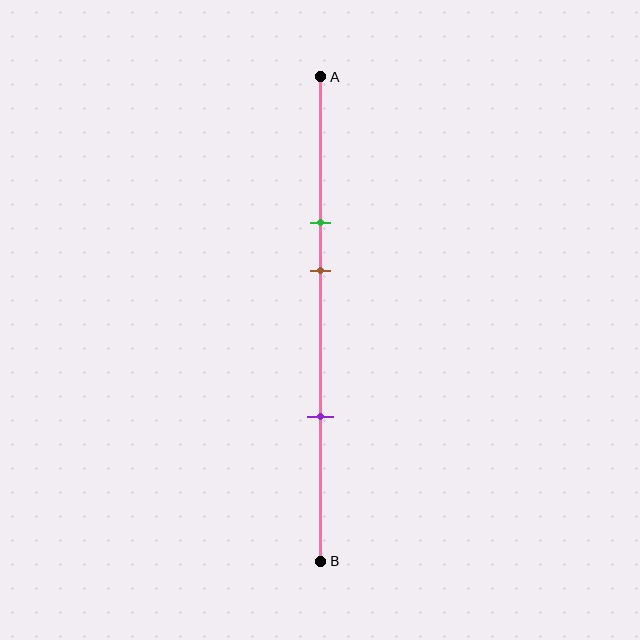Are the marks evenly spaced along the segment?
No, the marks are not evenly spaced.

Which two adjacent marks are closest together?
The green and brown marks are the closest adjacent pair.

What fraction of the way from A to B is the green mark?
The green mark is approximately 30% (0.3) of the way from A to B.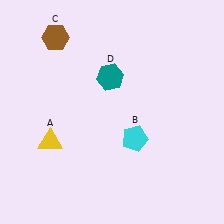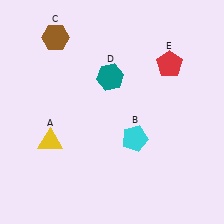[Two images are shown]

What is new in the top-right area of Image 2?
A red pentagon (E) was added in the top-right area of Image 2.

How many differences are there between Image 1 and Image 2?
There is 1 difference between the two images.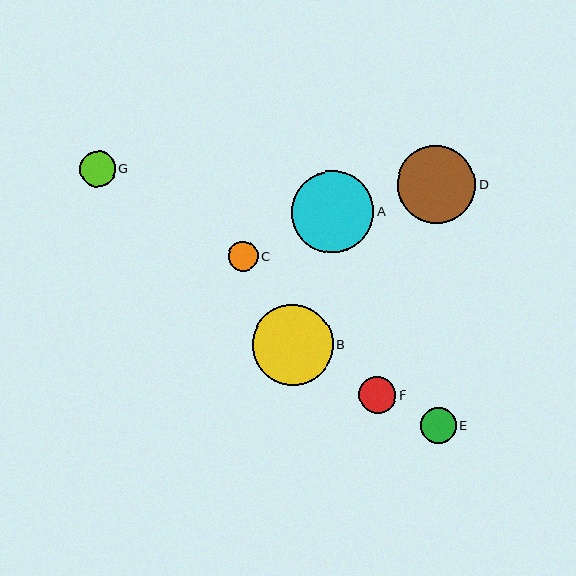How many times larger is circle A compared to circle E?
Circle A is approximately 2.3 times the size of circle E.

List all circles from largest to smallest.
From largest to smallest: A, B, D, F, E, G, C.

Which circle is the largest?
Circle A is the largest with a size of approximately 82 pixels.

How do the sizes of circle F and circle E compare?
Circle F and circle E are approximately the same size.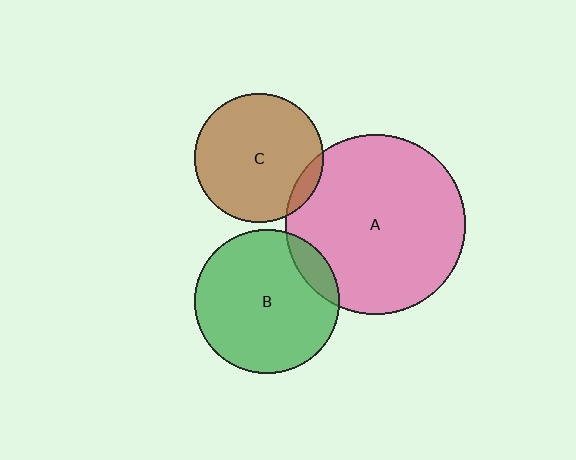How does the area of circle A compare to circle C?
Approximately 1.9 times.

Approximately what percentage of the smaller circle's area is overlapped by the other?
Approximately 10%.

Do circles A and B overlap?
Yes.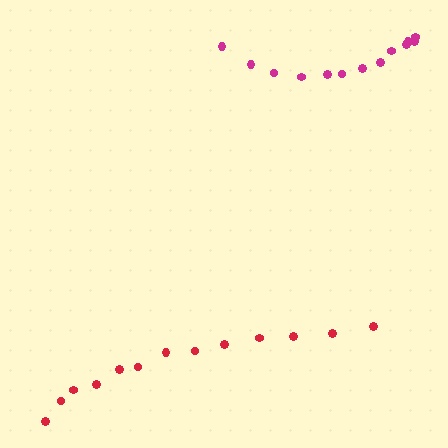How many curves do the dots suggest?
There are 2 distinct paths.